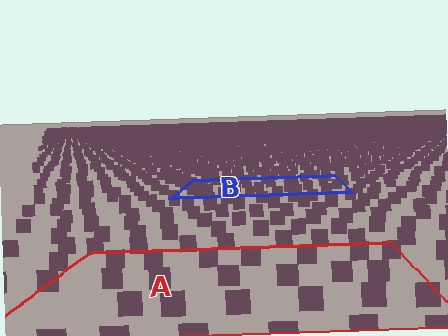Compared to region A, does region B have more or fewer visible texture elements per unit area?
Region B has more texture elements per unit area — they are packed more densely because it is farther away.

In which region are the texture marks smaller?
The texture marks are smaller in region B, because it is farther away.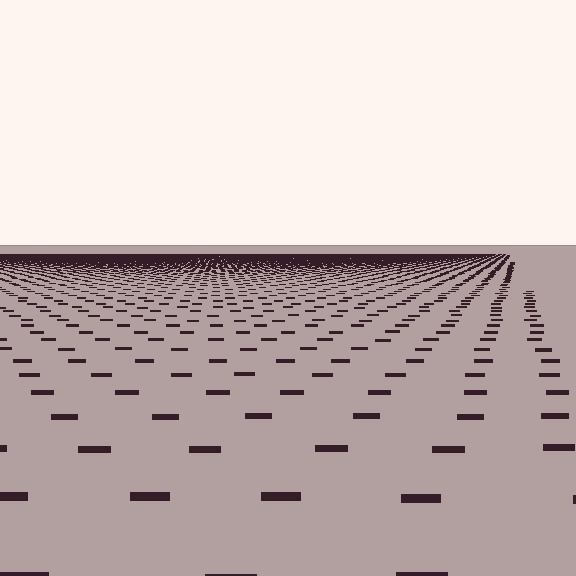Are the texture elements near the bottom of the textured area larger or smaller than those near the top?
Larger. Near the bottom, elements are closer to the viewer and appear at a bigger on-screen size.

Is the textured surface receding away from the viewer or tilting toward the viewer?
The surface is receding away from the viewer. Texture elements get smaller and denser toward the top.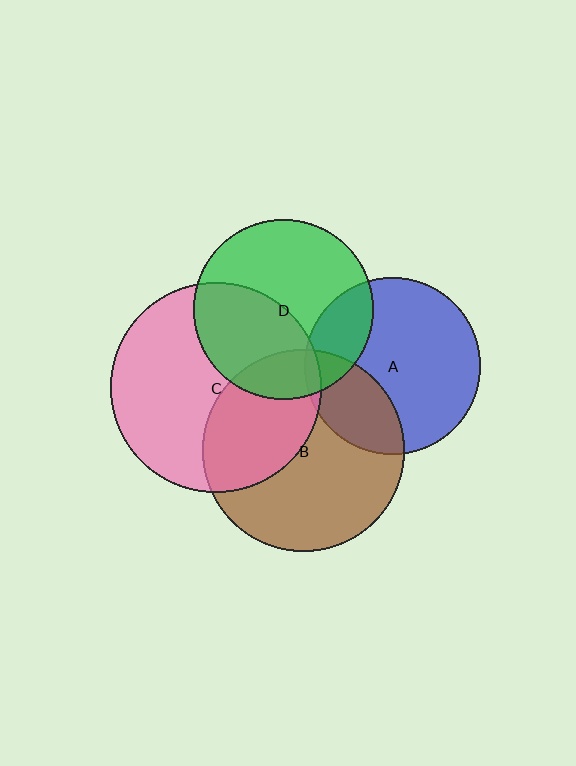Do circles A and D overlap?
Yes.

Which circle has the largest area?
Circle C (pink).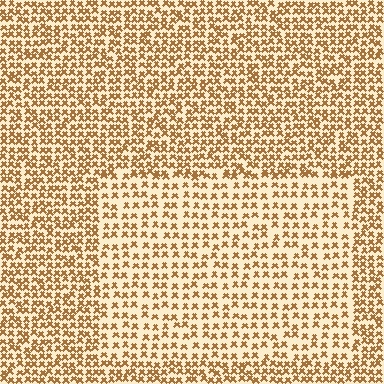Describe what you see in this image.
The image contains small brown elements arranged at two different densities. A rectangle-shaped region is visible where the elements are less densely packed than the surrounding area.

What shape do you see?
I see a rectangle.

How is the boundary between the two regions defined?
The boundary is defined by a change in element density (approximately 1.7x ratio). All elements are the same color, size, and shape.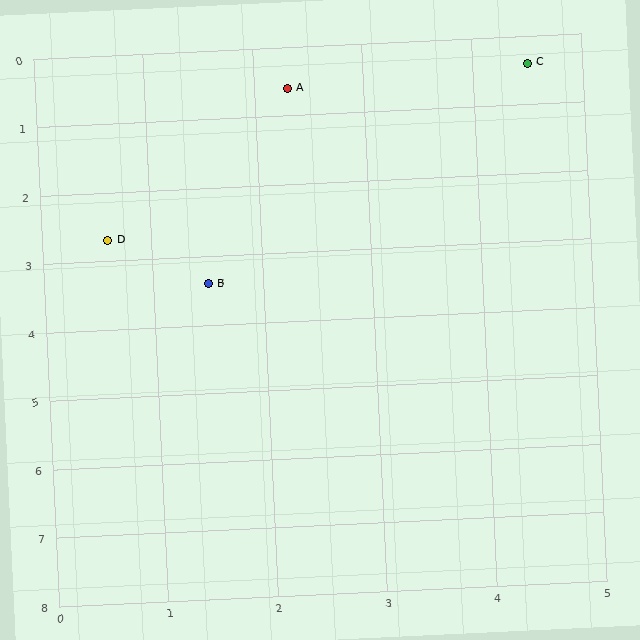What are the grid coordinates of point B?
Point B is at approximately (1.5, 3.4).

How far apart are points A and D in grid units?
Points A and D are about 2.7 grid units apart.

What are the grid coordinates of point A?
Point A is at approximately (2.3, 0.6).